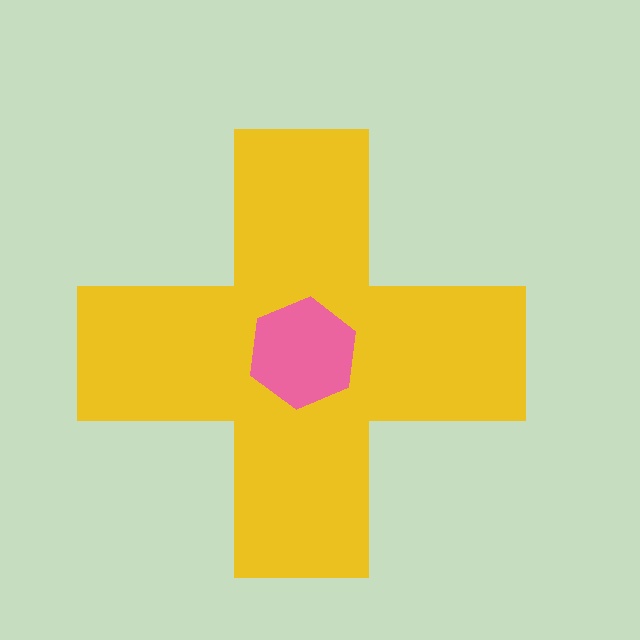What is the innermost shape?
The pink hexagon.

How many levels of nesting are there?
2.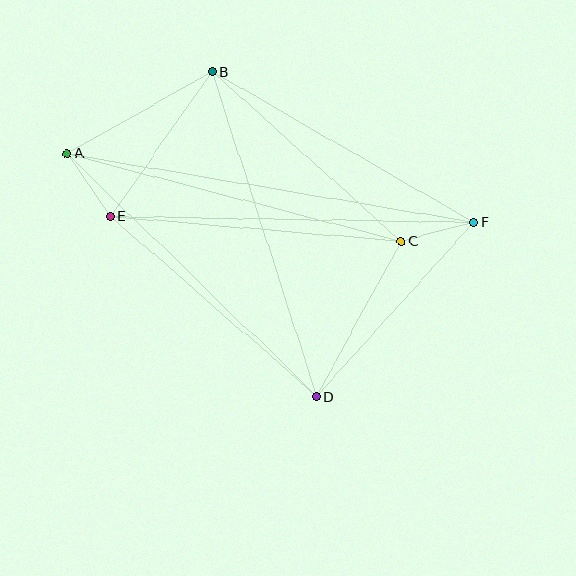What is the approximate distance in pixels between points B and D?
The distance between B and D is approximately 341 pixels.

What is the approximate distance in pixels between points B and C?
The distance between B and C is approximately 254 pixels.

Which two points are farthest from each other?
Points A and F are farthest from each other.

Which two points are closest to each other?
Points C and F are closest to each other.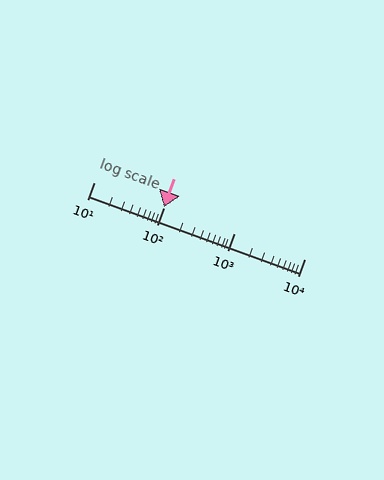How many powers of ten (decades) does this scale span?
The scale spans 3 decades, from 10 to 10000.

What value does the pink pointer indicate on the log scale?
The pointer indicates approximately 100.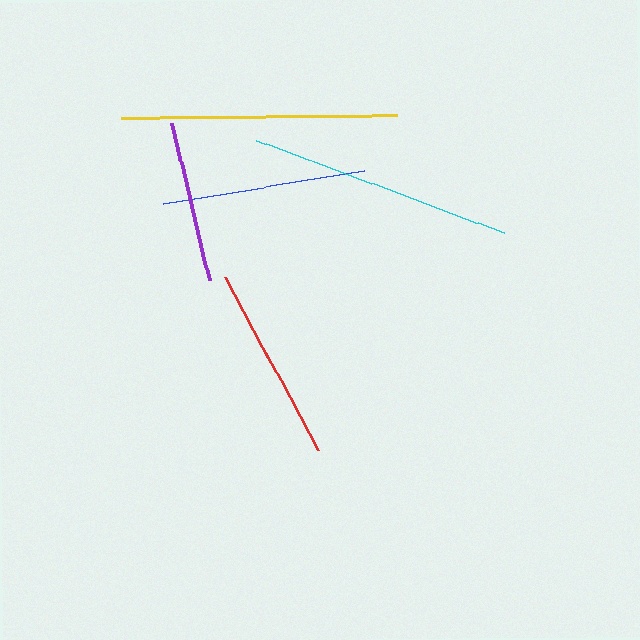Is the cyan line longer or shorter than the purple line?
The cyan line is longer than the purple line.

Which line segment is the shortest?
The purple line is the shortest at approximately 161 pixels.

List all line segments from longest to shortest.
From longest to shortest: yellow, cyan, blue, red, purple.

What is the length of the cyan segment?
The cyan segment is approximately 265 pixels long.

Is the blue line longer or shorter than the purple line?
The blue line is longer than the purple line.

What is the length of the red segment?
The red segment is approximately 197 pixels long.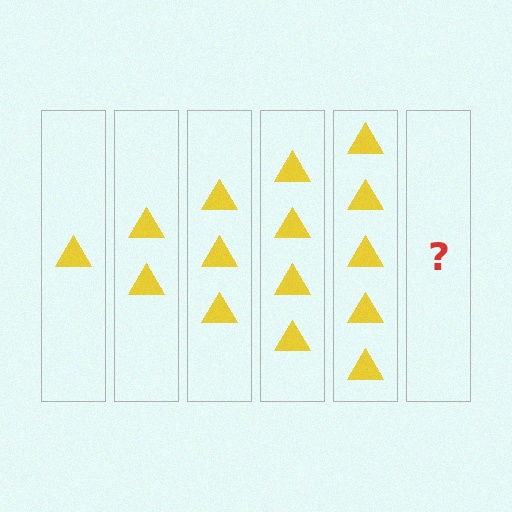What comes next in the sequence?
The next element should be 6 triangles.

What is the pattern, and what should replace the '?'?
The pattern is that each step adds one more triangle. The '?' should be 6 triangles.